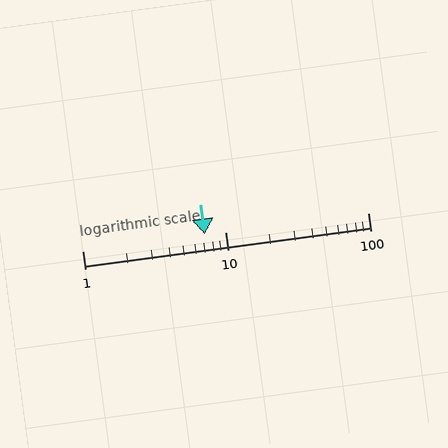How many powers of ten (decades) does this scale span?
The scale spans 2 decades, from 1 to 100.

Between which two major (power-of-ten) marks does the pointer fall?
The pointer is between 1 and 10.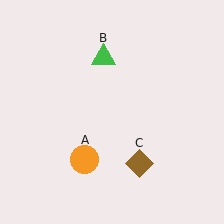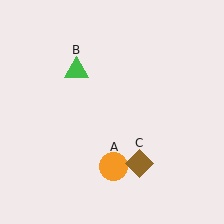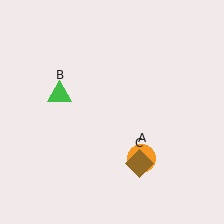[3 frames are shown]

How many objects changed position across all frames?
2 objects changed position: orange circle (object A), green triangle (object B).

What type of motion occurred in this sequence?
The orange circle (object A), green triangle (object B) rotated counterclockwise around the center of the scene.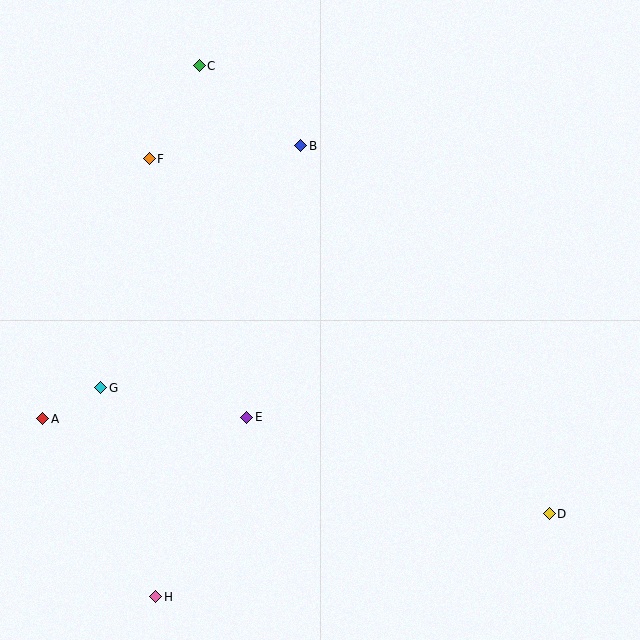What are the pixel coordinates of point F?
Point F is at (149, 159).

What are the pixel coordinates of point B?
Point B is at (301, 146).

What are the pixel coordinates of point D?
Point D is at (549, 514).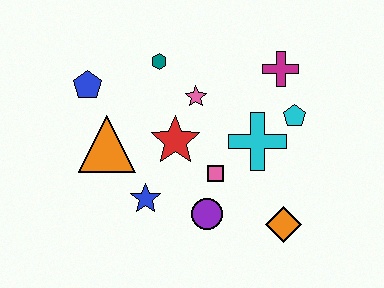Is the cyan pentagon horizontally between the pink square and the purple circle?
No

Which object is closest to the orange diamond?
The purple circle is closest to the orange diamond.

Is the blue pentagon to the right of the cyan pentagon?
No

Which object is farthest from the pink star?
The orange diamond is farthest from the pink star.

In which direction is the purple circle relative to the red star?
The purple circle is below the red star.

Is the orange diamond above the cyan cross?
No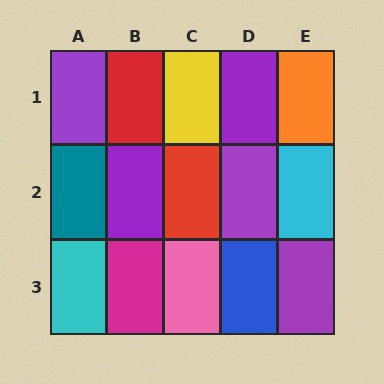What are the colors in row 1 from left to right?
Purple, red, yellow, purple, orange.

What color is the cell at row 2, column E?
Cyan.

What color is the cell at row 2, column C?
Red.